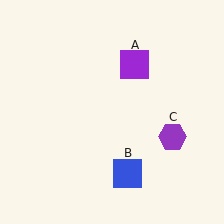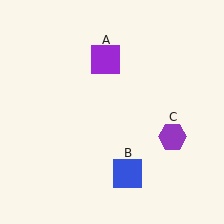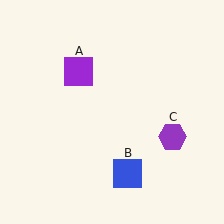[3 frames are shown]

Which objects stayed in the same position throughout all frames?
Blue square (object B) and purple hexagon (object C) remained stationary.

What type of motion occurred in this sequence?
The purple square (object A) rotated counterclockwise around the center of the scene.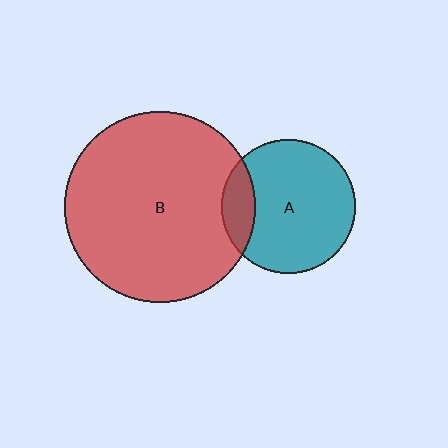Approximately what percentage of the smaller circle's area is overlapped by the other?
Approximately 15%.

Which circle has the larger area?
Circle B (red).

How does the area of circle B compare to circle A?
Approximately 2.0 times.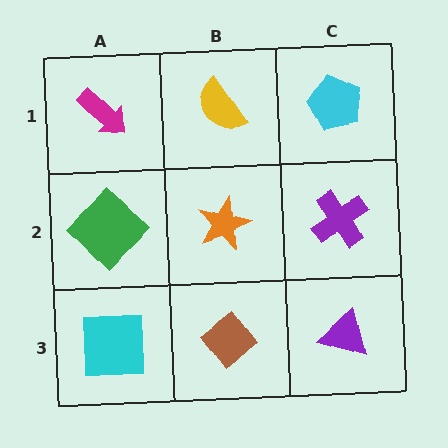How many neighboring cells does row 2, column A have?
3.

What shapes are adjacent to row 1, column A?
A green diamond (row 2, column A), a yellow semicircle (row 1, column B).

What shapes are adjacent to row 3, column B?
An orange star (row 2, column B), a cyan square (row 3, column A), a purple triangle (row 3, column C).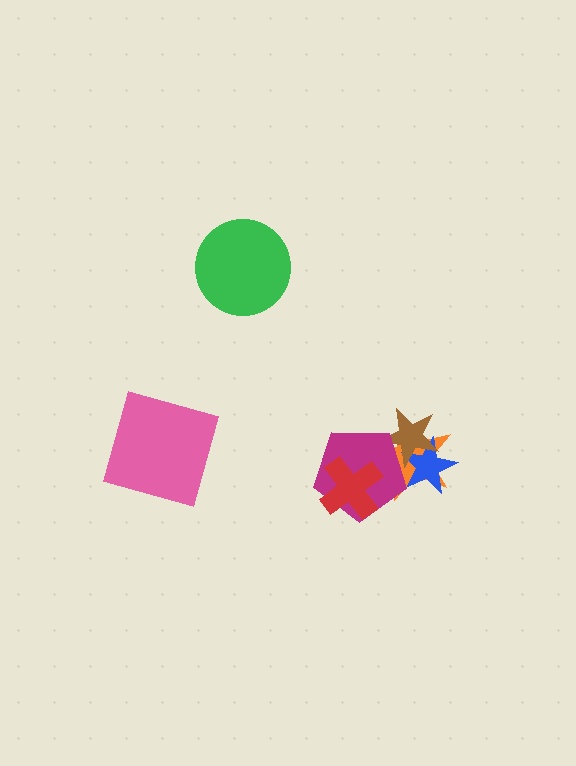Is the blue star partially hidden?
Yes, it is partially covered by another shape.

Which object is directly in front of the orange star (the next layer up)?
The blue star is directly in front of the orange star.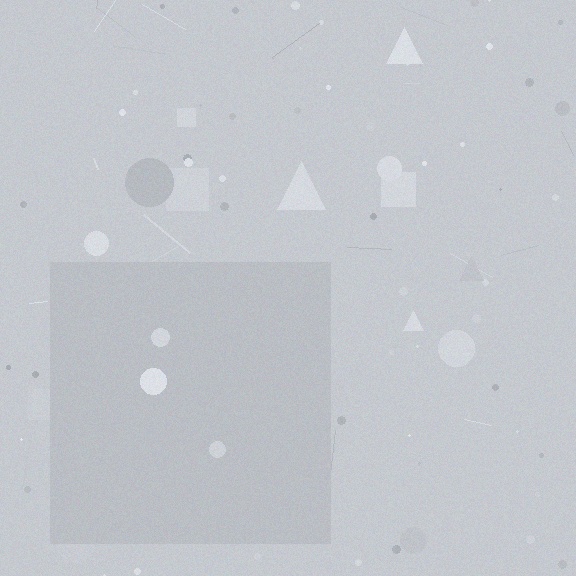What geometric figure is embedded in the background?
A square is embedded in the background.